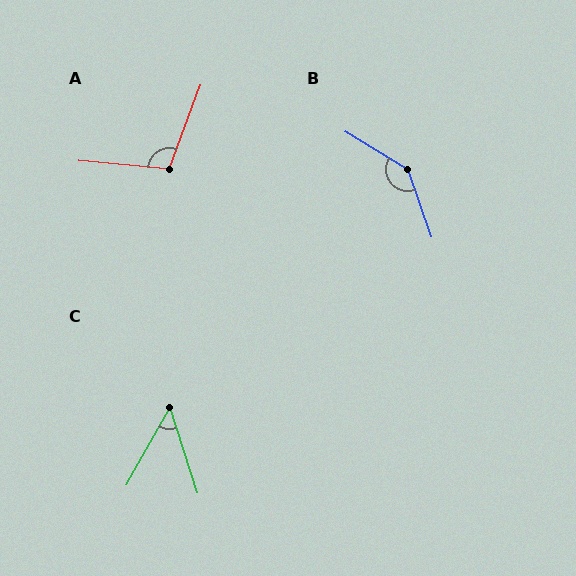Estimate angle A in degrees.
Approximately 105 degrees.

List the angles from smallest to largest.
C (47°), A (105°), B (140°).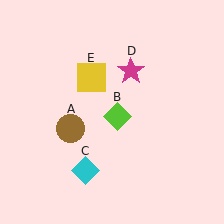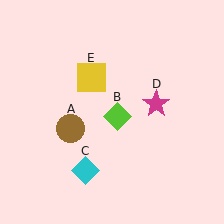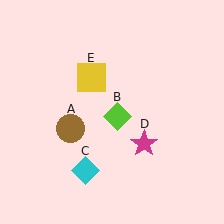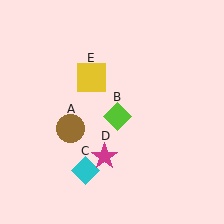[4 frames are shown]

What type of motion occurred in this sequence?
The magenta star (object D) rotated clockwise around the center of the scene.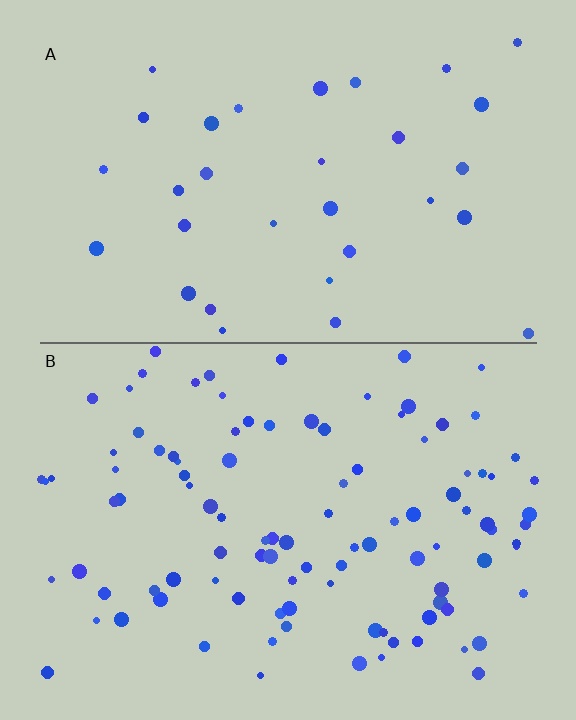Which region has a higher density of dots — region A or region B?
B (the bottom).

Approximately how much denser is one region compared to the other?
Approximately 3.2× — region B over region A.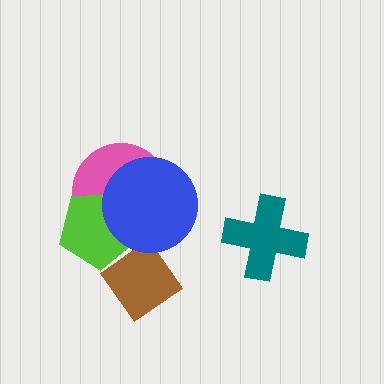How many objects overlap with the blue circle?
3 objects overlap with the blue circle.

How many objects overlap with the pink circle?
2 objects overlap with the pink circle.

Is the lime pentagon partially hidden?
Yes, it is partially covered by another shape.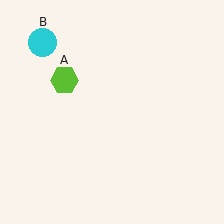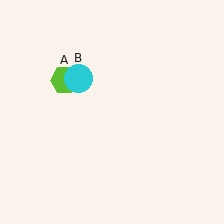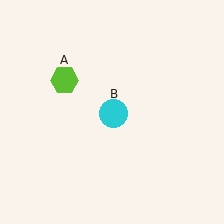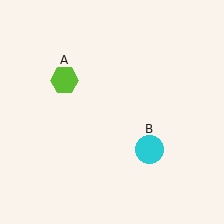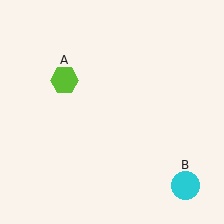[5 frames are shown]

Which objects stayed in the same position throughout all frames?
Lime hexagon (object A) remained stationary.